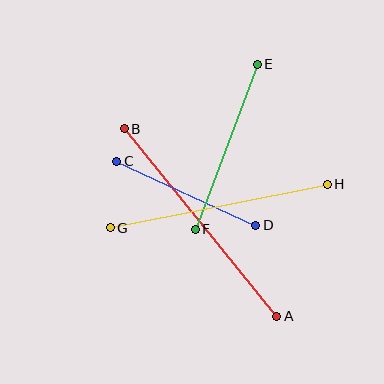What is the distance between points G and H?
The distance is approximately 221 pixels.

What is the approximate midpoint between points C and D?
The midpoint is at approximately (186, 193) pixels.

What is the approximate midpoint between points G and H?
The midpoint is at approximately (219, 206) pixels.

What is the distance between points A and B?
The distance is approximately 242 pixels.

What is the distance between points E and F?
The distance is approximately 176 pixels.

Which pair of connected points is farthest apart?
Points A and B are farthest apart.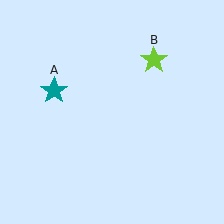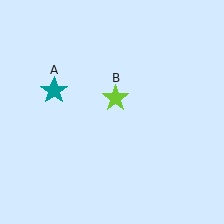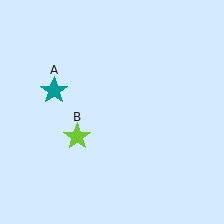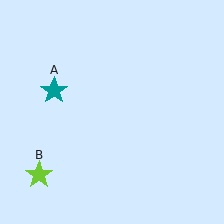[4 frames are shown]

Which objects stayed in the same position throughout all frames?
Teal star (object A) remained stationary.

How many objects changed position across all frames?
1 object changed position: lime star (object B).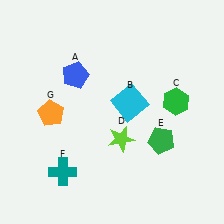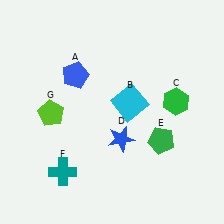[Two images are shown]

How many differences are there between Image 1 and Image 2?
There are 2 differences between the two images.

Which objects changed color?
D changed from lime to blue. G changed from orange to lime.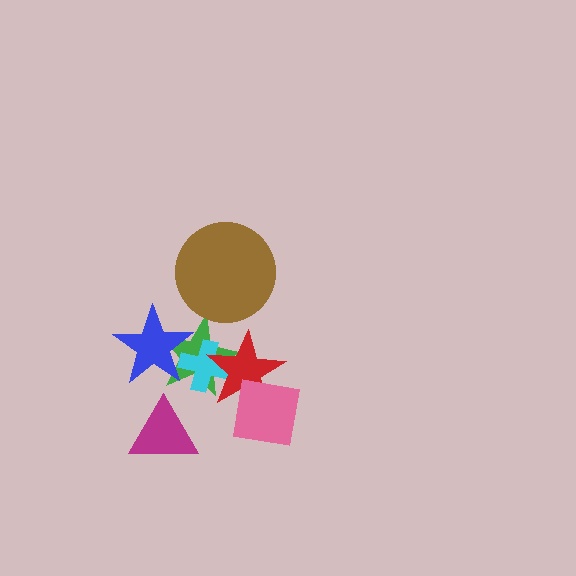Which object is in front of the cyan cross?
The red star is in front of the cyan cross.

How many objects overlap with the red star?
3 objects overlap with the red star.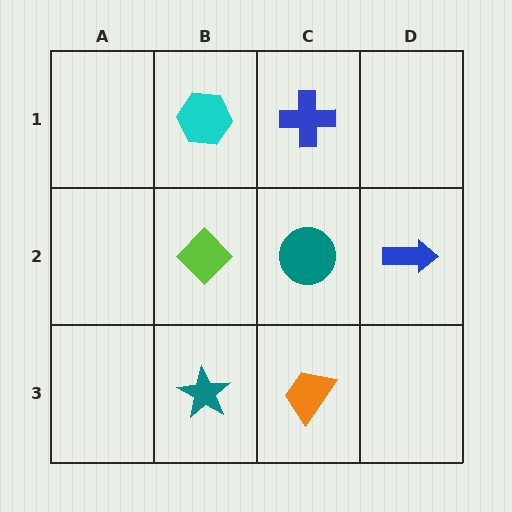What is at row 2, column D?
A blue arrow.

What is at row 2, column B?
A lime diamond.